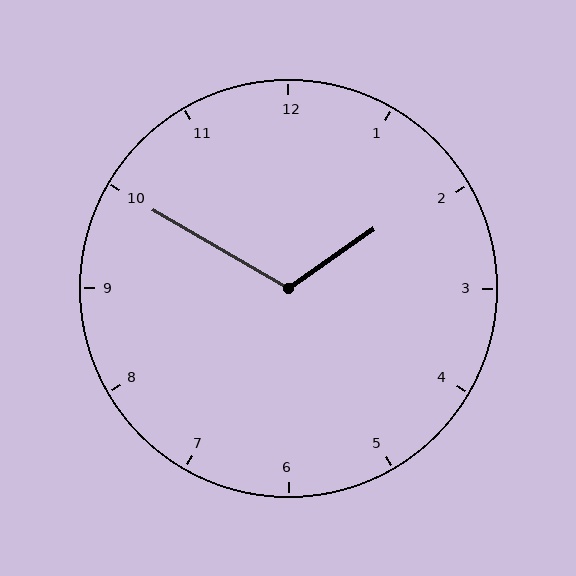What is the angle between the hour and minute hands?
Approximately 115 degrees.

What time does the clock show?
1:50.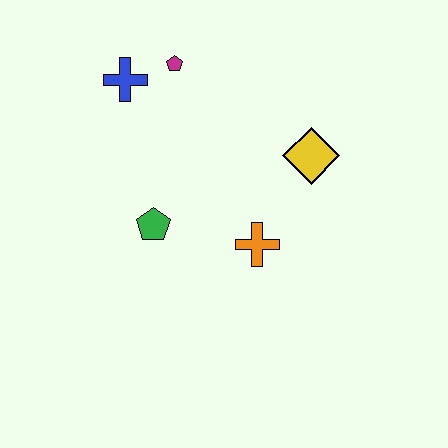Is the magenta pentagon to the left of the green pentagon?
No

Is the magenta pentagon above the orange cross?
Yes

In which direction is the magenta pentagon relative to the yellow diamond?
The magenta pentagon is to the left of the yellow diamond.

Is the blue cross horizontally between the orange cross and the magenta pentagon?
No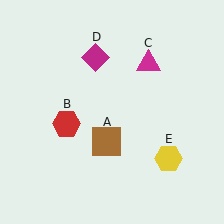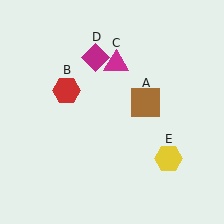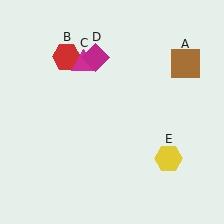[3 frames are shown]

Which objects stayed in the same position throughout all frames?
Magenta diamond (object D) and yellow hexagon (object E) remained stationary.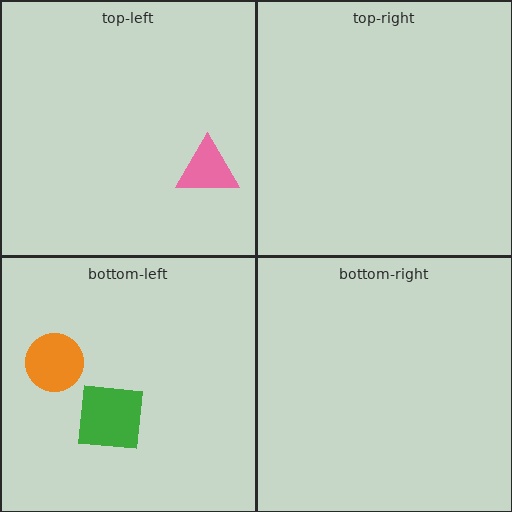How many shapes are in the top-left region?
1.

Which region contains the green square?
The bottom-left region.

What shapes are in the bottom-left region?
The orange circle, the green square.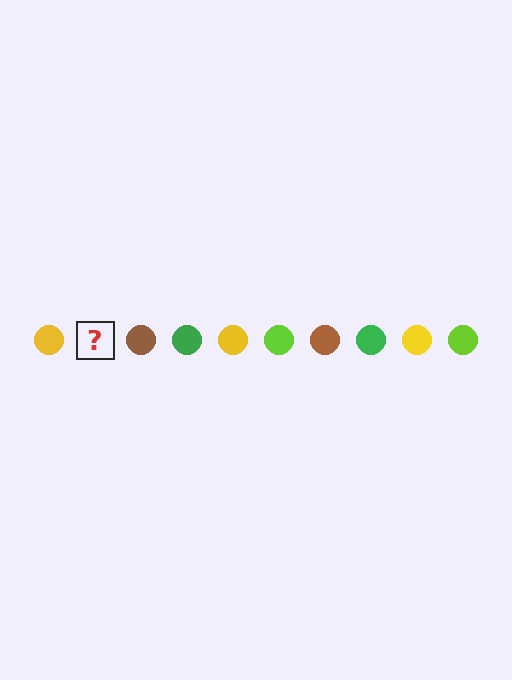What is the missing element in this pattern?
The missing element is a lime circle.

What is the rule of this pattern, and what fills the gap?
The rule is that the pattern cycles through yellow, lime, brown, green circles. The gap should be filled with a lime circle.